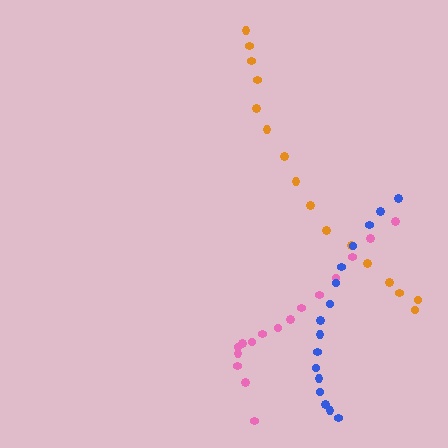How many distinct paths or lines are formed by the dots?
There are 3 distinct paths.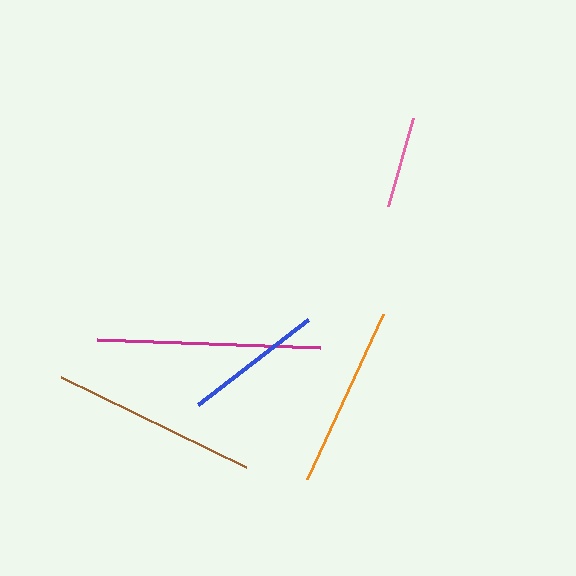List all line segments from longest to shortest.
From longest to shortest: magenta, brown, orange, blue, pink.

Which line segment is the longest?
The magenta line is the longest at approximately 223 pixels.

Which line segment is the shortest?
The pink line is the shortest at approximately 92 pixels.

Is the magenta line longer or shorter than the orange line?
The magenta line is longer than the orange line.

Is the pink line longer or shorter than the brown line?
The brown line is longer than the pink line.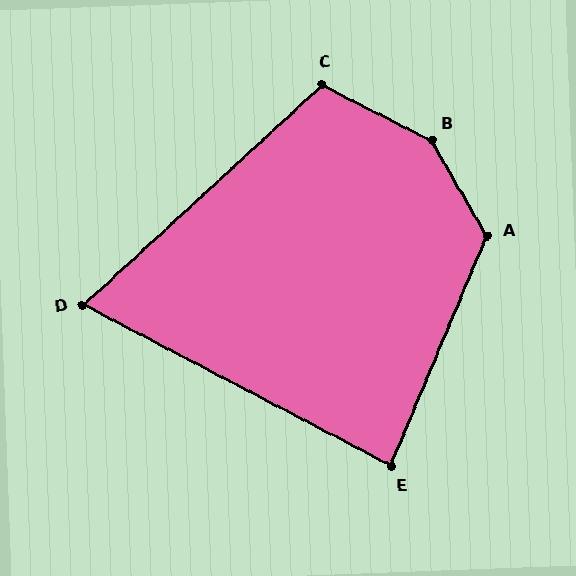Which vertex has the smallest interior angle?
D, at approximately 70 degrees.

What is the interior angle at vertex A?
Approximately 127 degrees (obtuse).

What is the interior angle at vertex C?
Approximately 111 degrees (obtuse).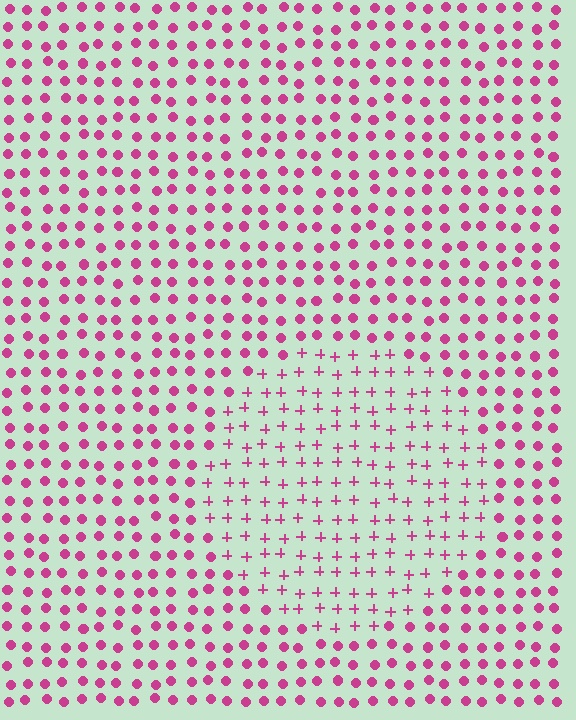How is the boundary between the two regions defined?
The boundary is defined by a change in element shape: plus signs inside vs. circles outside. All elements share the same color and spacing.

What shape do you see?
I see a circle.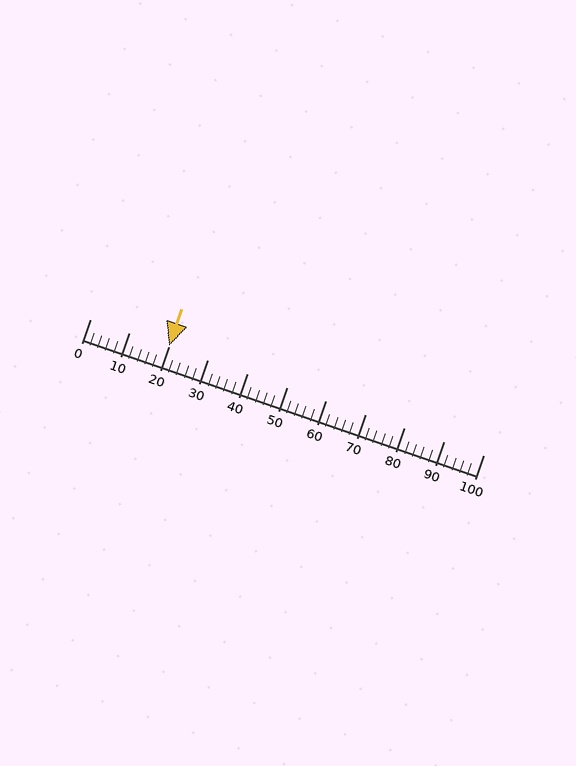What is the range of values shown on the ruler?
The ruler shows values from 0 to 100.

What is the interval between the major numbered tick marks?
The major tick marks are spaced 10 units apart.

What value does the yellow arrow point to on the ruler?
The yellow arrow points to approximately 20.